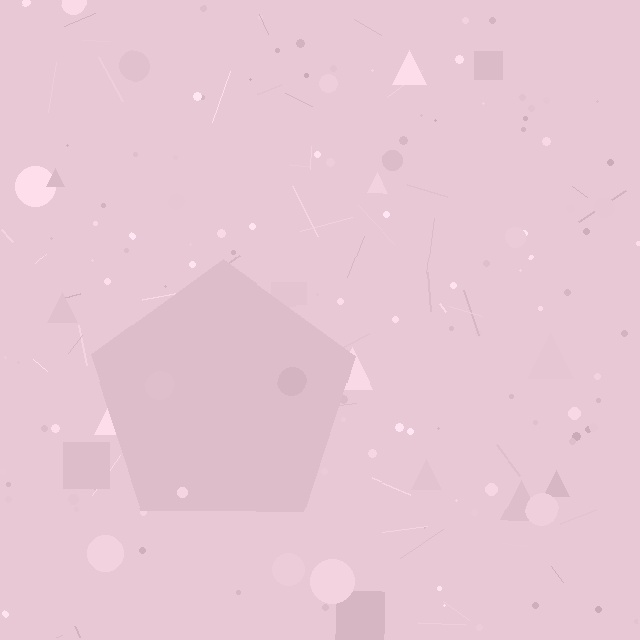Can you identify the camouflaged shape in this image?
The camouflaged shape is a pentagon.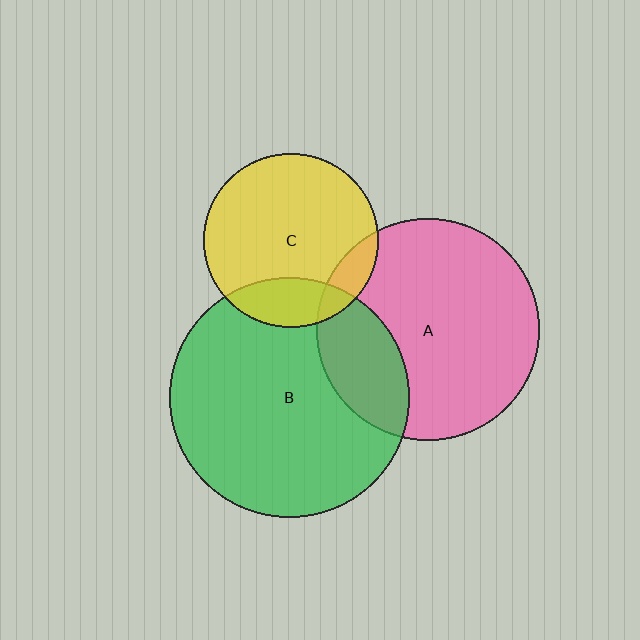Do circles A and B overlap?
Yes.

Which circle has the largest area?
Circle B (green).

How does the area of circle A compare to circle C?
Approximately 1.6 times.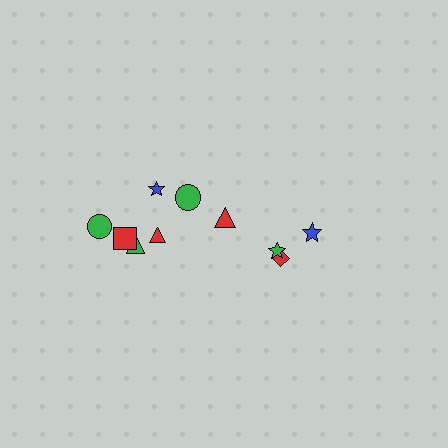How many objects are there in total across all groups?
There are 10 objects.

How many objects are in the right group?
There are 4 objects.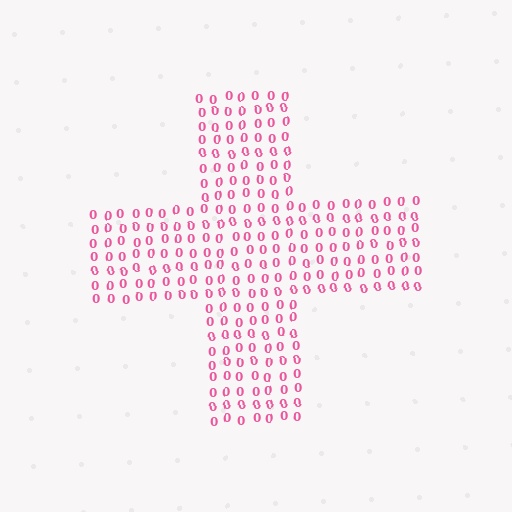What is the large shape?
The large shape is a cross.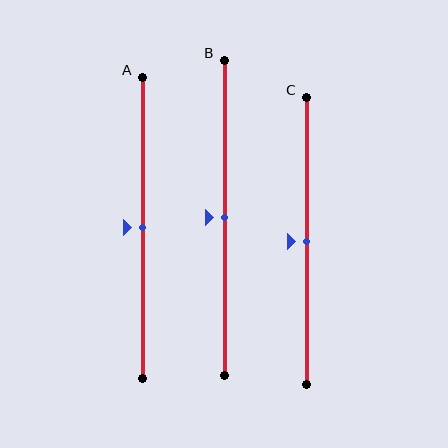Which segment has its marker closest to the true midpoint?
Segment A has its marker closest to the true midpoint.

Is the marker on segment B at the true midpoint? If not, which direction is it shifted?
Yes, the marker on segment B is at the true midpoint.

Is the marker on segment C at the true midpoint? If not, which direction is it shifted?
Yes, the marker on segment C is at the true midpoint.